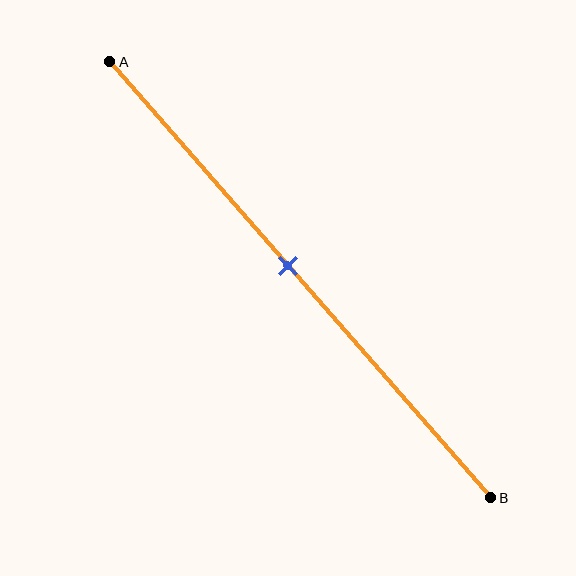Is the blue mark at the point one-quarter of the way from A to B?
No, the mark is at about 45% from A, not at the 25% one-quarter point.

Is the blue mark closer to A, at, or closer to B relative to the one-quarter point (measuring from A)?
The blue mark is closer to point B than the one-quarter point of segment AB.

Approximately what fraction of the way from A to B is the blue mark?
The blue mark is approximately 45% of the way from A to B.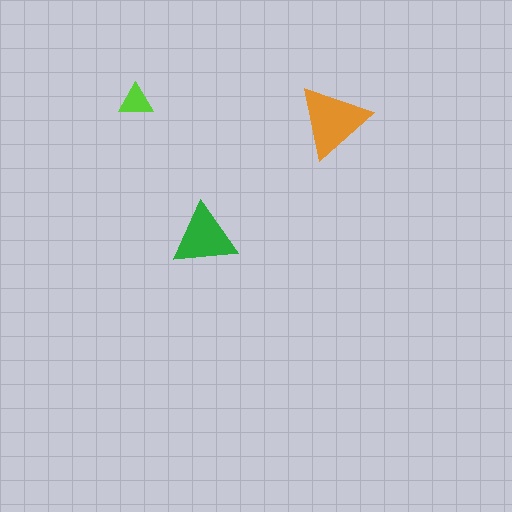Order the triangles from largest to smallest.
the orange one, the green one, the lime one.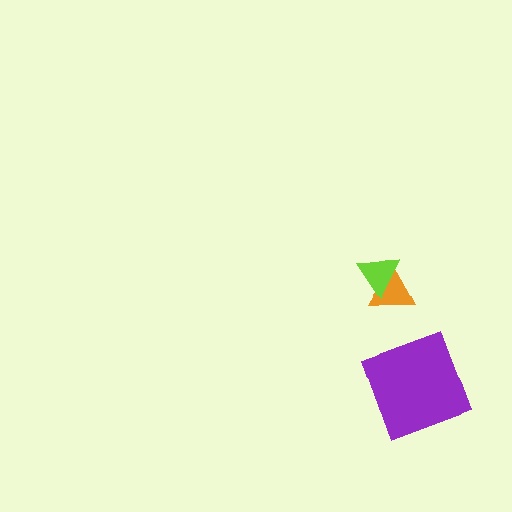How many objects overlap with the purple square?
0 objects overlap with the purple square.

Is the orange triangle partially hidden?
Yes, it is partially covered by another shape.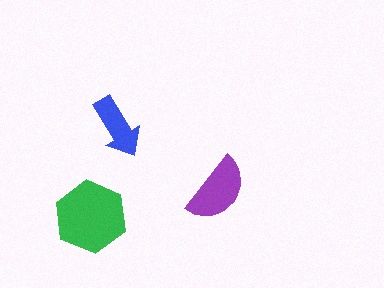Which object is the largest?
The green hexagon.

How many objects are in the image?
There are 3 objects in the image.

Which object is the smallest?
The blue arrow.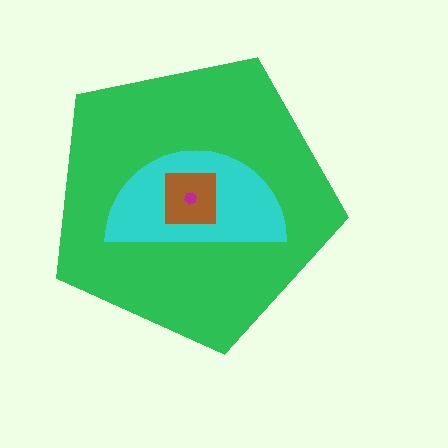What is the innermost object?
The magenta hexagon.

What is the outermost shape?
The green pentagon.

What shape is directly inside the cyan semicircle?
The brown square.